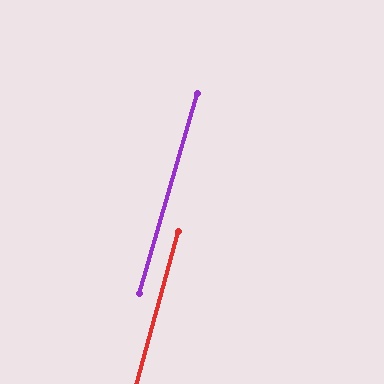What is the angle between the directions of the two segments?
Approximately 1 degree.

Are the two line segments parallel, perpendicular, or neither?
Parallel — their directions differ by only 0.9°.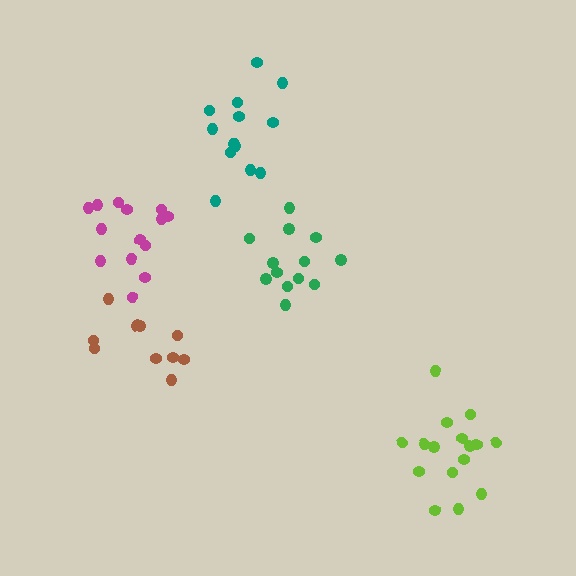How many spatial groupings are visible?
There are 5 spatial groupings.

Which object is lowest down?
The lime cluster is bottommost.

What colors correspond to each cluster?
The clusters are colored: green, teal, lime, brown, magenta.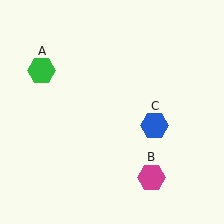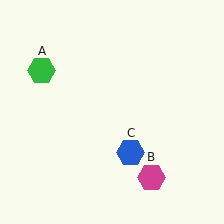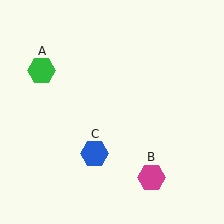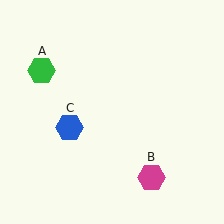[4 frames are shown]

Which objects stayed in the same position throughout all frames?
Green hexagon (object A) and magenta hexagon (object B) remained stationary.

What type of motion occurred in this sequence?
The blue hexagon (object C) rotated clockwise around the center of the scene.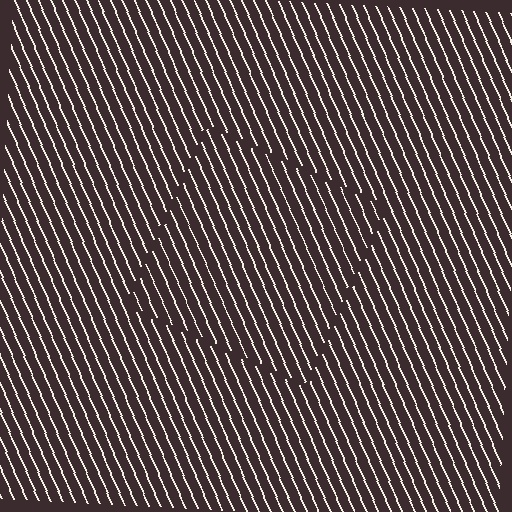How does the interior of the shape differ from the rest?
The interior of the shape contains the same grating, shifted by half a period — the contour is defined by the phase discontinuity where line-ends from the inner and outer gratings abut.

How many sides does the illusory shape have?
4 sides — the line-ends trace a square.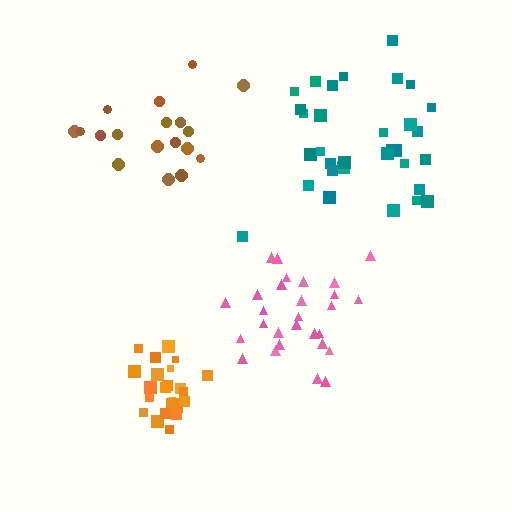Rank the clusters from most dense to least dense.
orange, pink, brown, teal.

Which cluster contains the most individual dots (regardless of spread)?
Teal (32).